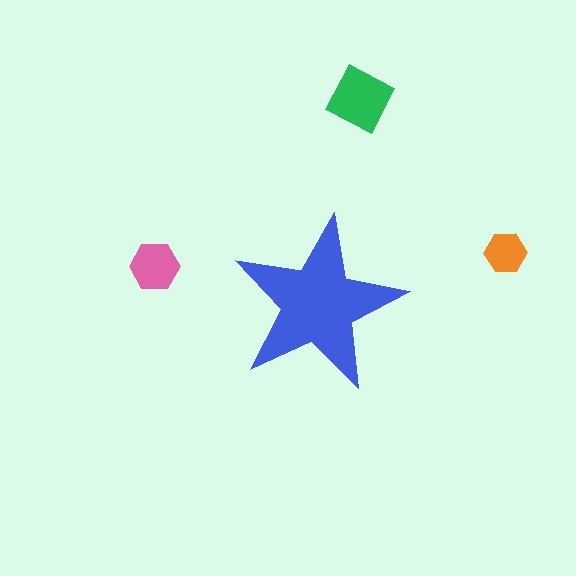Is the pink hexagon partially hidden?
No, the pink hexagon is fully visible.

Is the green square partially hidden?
No, the green square is fully visible.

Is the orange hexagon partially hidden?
No, the orange hexagon is fully visible.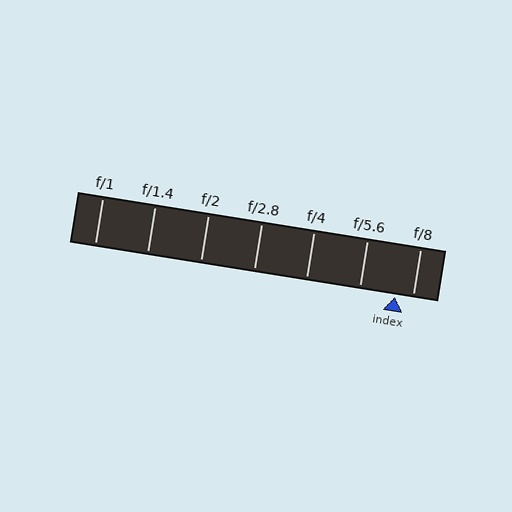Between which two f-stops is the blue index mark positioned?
The index mark is between f/5.6 and f/8.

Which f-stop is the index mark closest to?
The index mark is closest to f/8.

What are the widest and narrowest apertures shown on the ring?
The widest aperture shown is f/1 and the narrowest is f/8.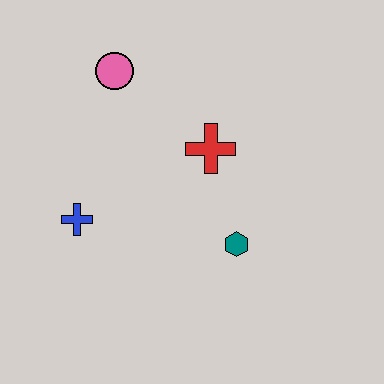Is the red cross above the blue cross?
Yes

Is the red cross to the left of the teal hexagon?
Yes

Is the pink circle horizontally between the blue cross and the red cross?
Yes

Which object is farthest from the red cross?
The blue cross is farthest from the red cross.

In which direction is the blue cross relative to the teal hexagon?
The blue cross is to the left of the teal hexagon.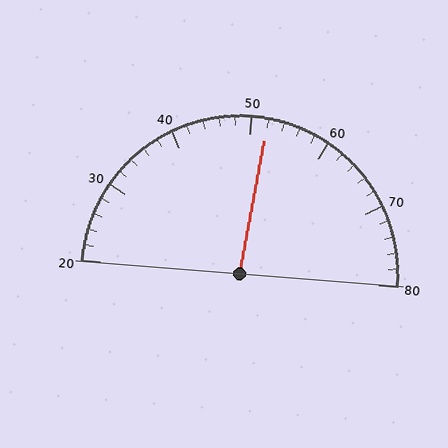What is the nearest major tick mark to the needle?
The nearest major tick mark is 50.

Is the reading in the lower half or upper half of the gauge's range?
The reading is in the upper half of the range (20 to 80).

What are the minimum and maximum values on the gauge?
The gauge ranges from 20 to 80.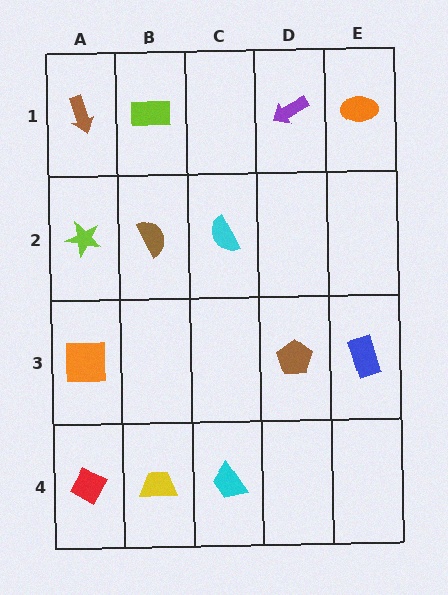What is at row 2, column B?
A brown semicircle.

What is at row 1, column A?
A brown arrow.